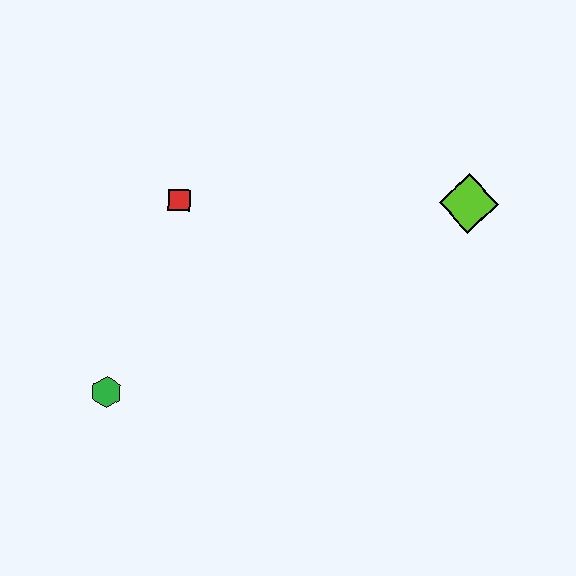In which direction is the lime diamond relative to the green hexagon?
The lime diamond is to the right of the green hexagon.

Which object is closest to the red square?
The green hexagon is closest to the red square.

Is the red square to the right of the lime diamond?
No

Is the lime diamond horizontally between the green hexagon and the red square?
No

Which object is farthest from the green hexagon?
The lime diamond is farthest from the green hexagon.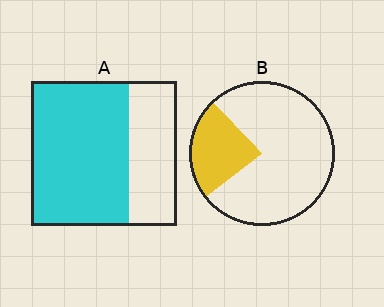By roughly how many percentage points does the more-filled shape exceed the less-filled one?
By roughly 45 percentage points (A over B).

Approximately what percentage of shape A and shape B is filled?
A is approximately 65% and B is approximately 25%.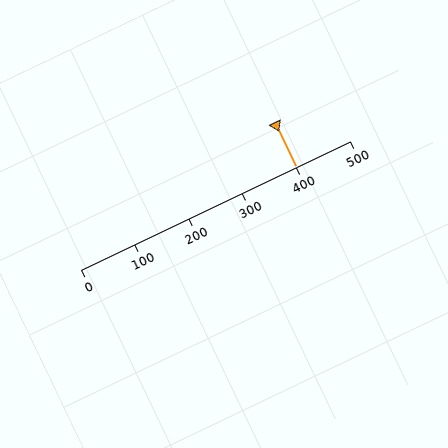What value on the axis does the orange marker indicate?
The marker indicates approximately 400.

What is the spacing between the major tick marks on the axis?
The major ticks are spaced 100 apart.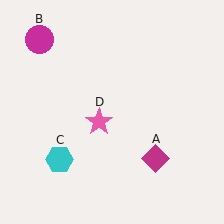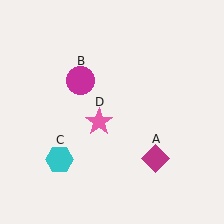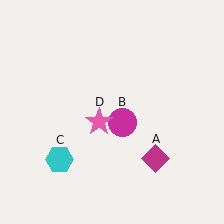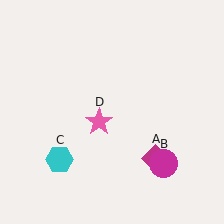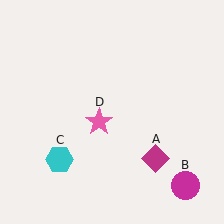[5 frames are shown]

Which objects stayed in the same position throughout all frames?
Magenta diamond (object A) and cyan hexagon (object C) and pink star (object D) remained stationary.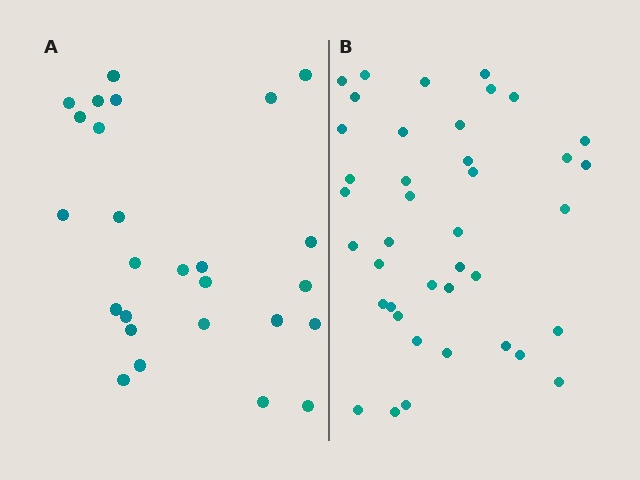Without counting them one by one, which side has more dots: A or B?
Region B (the right region) has more dots.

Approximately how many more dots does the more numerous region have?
Region B has approximately 15 more dots than region A.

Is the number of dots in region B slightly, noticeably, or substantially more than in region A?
Region B has substantially more. The ratio is roughly 1.5 to 1.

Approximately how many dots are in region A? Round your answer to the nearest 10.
About 30 dots. (The exact count is 26, which rounds to 30.)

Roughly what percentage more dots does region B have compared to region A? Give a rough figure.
About 55% more.